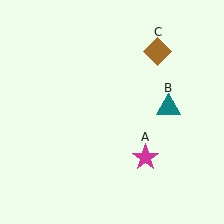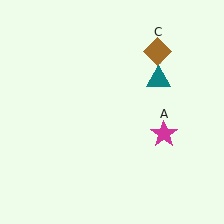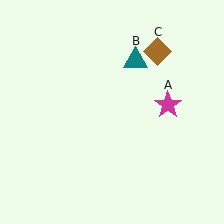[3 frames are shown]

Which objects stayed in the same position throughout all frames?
Brown diamond (object C) remained stationary.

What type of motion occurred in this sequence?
The magenta star (object A), teal triangle (object B) rotated counterclockwise around the center of the scene.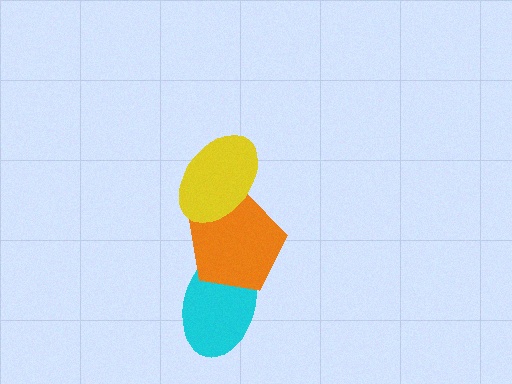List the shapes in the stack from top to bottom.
From top to bottom: the yellow ellipse, the orange pentagon, the cyan ellipse.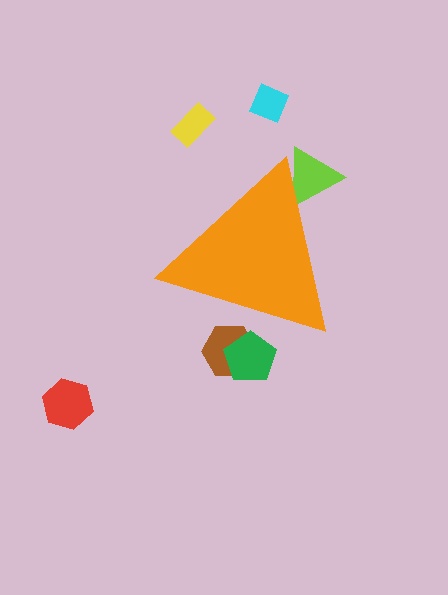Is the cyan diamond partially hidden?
No, the cyan diamond is fully visible.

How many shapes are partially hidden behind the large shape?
3 shapes are partially hidden.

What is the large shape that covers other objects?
An orange triangle.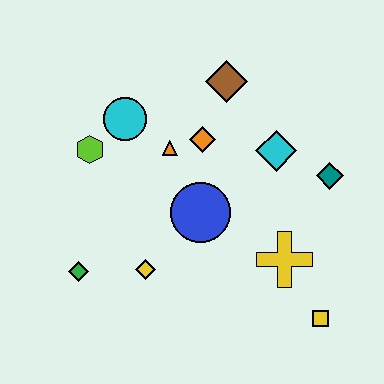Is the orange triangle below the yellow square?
No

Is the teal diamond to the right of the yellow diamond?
Yes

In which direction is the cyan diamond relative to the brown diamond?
The cyan diamond is below the brown diamond.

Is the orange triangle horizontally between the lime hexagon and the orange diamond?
Yes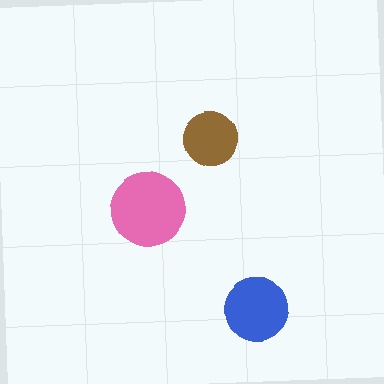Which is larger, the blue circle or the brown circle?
The blue one.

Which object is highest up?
The brown circle is topmost.